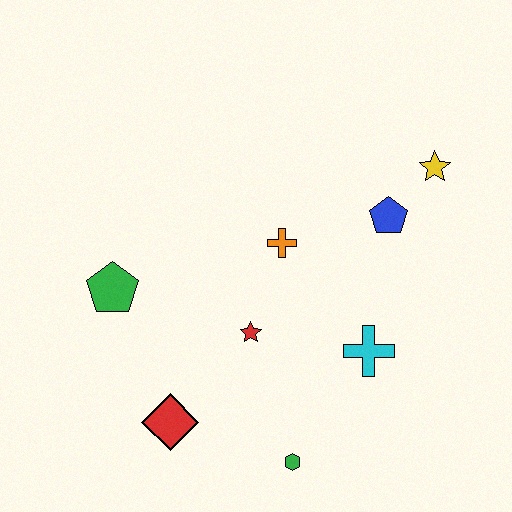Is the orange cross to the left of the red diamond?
No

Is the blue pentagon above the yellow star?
No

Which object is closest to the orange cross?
The red star is closest to the orange cross.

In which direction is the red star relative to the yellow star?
The red star is to the left of the yellow star.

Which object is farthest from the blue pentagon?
The red diamond is farthest from the blue pentagon.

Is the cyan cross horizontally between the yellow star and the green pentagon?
Yes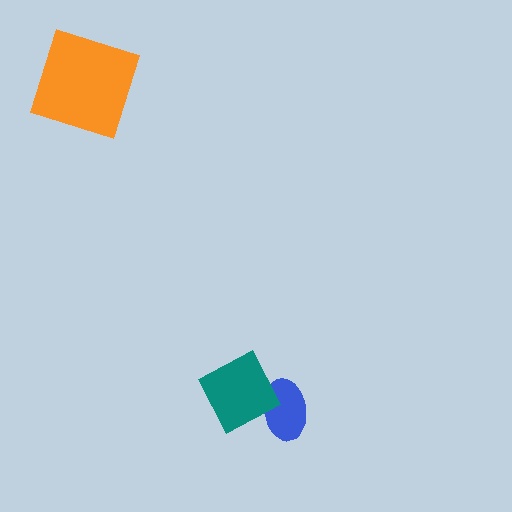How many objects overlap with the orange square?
0 objects overlap with the orange square.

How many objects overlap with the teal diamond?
1 object overlaps with the teal diamond.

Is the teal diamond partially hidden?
No, no other shape covers it.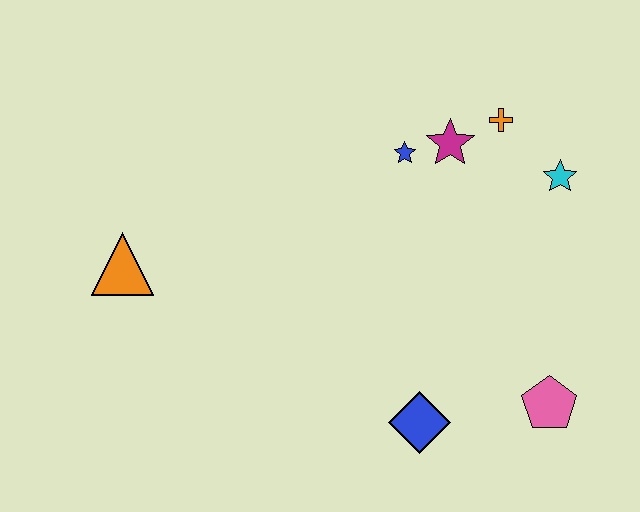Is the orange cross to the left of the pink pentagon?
Yes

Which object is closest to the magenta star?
The blue star is closest to the magenta star.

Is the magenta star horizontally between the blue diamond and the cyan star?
Yes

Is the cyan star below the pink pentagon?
No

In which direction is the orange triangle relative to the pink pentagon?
The orange triangle is to the left of the pink pentagon.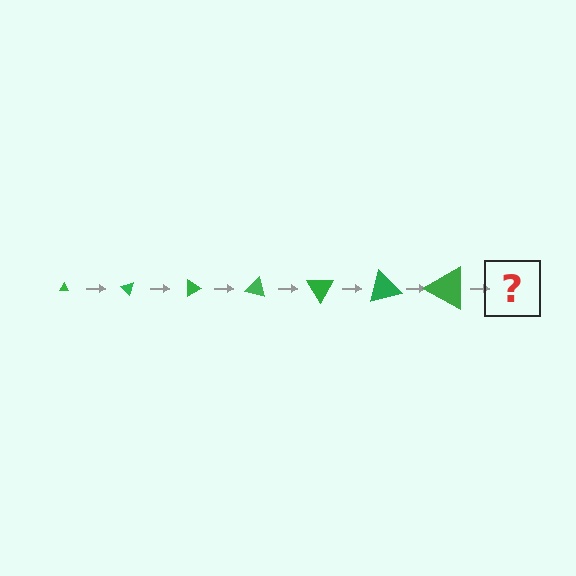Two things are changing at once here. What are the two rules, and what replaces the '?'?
The two rules are that the triangle grows larger each step and it rotates 45 degrees each step. The '?' should be a triangle, larger than the previous one and rotated 315 degrees from the start.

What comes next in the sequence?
The next element should be a triangle, larger than the previous one and rotated 315 degrees from the start.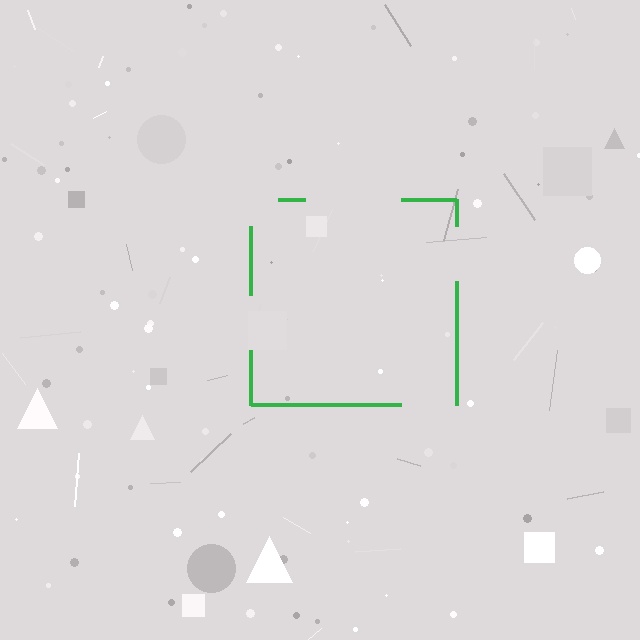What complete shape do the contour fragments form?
The contour fragments form a square.